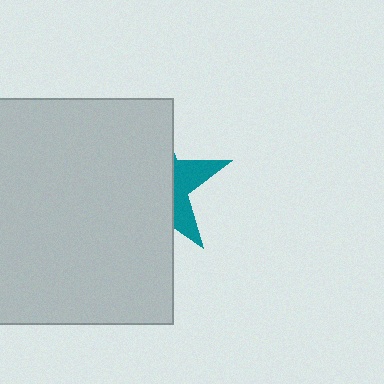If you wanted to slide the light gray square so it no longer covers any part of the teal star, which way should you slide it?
Slide it left — that is the most direct way to separate the two shapes.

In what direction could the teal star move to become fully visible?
The teal star could move right. That would shift it out from behind the light gray square entirely.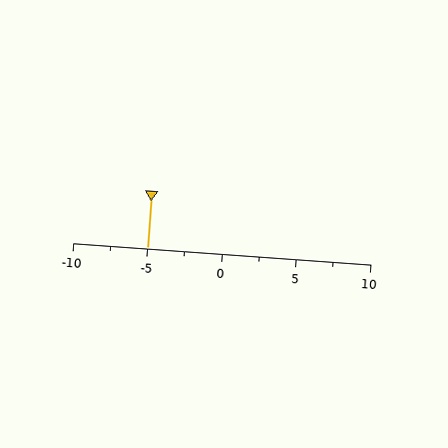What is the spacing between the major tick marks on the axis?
The major ticks are spaced 5 apart.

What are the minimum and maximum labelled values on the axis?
The axis runs from -10 to 10.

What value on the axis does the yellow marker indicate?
The marker indicates approximately -5.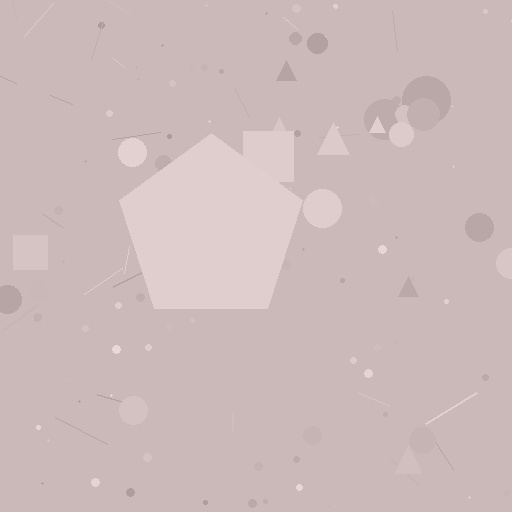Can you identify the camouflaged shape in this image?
The camouflaged shape is a pentagon.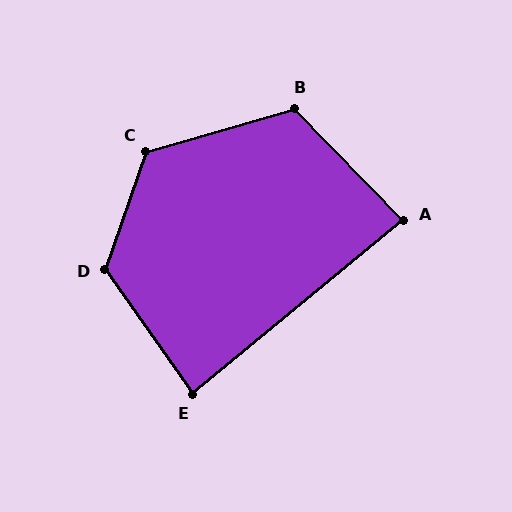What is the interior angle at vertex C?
Approximately 125 degrees (obtuse).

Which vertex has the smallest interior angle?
A, at approximately 85 degrees.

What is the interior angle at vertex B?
Approximately 119 degrees (obtuse).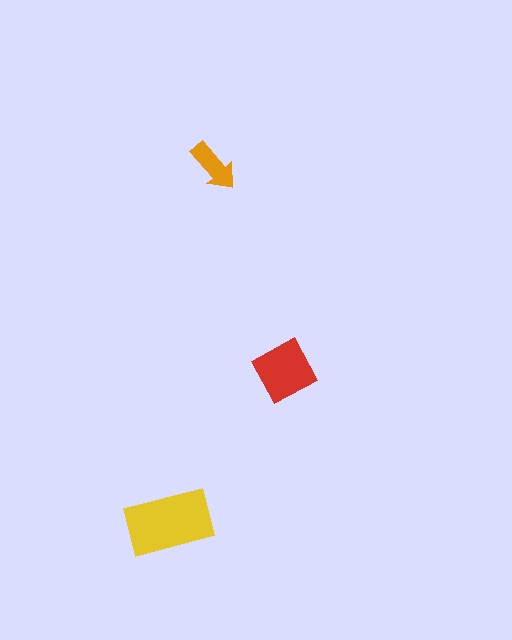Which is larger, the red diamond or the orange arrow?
The red diamond.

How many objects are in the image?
There are 3 objects in the image.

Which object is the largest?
The yellow rectangle.